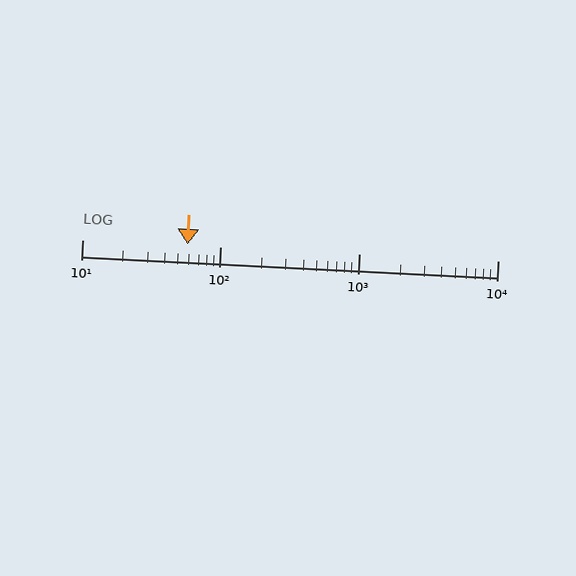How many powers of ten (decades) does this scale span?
The scale spans 3 decades, from 10 to 10000.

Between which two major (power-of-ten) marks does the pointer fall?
The pointer is between 10 and 100.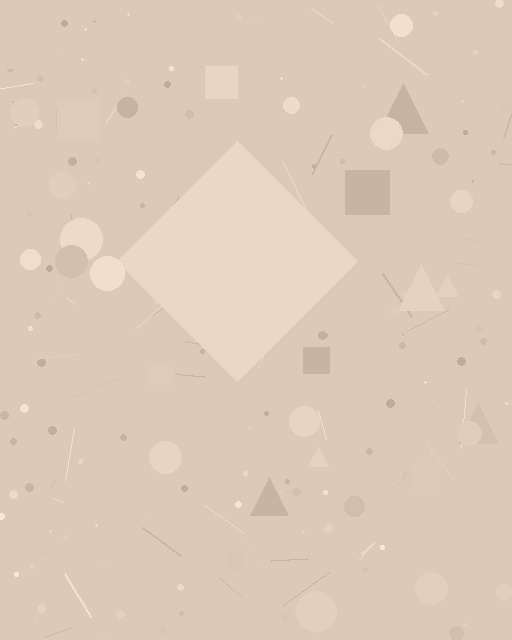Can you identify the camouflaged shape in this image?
The camouflaged shape is a diamond.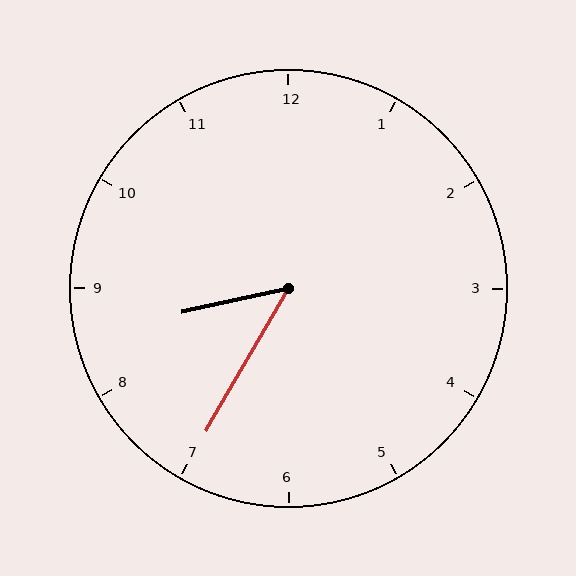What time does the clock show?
8:35.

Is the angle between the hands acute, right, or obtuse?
It is acute.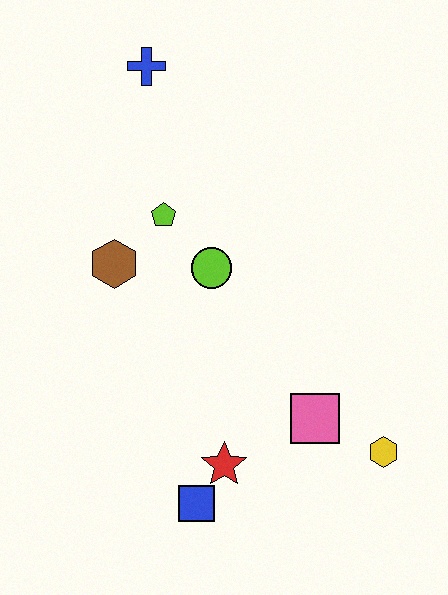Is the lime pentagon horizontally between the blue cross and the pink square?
Yes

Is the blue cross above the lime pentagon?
Yes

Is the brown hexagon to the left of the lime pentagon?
Yes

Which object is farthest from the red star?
The blue cross is farthest from the red star.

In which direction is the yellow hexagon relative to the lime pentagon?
The yellow hexagon is below the lime pentagon.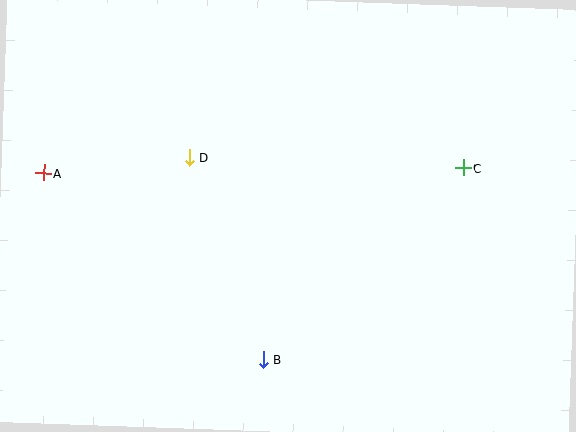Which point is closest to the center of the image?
Point D at (189, 157) is closest to the center.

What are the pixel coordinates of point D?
Point D is at (189, 157).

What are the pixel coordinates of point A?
Point A is at (44, 173).